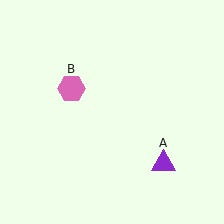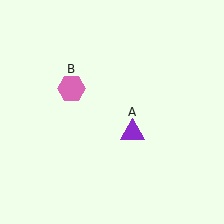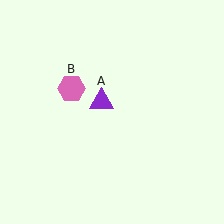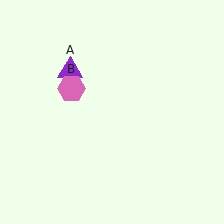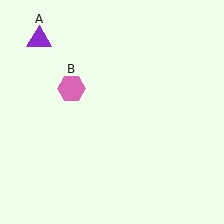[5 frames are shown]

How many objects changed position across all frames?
1 object changed position: purple triangle (object A).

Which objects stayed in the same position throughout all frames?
Pink hexagon (object B) remained stationary.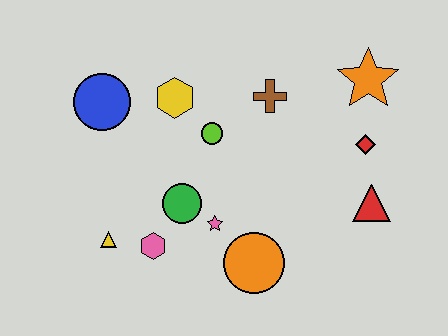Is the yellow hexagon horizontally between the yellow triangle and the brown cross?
Yes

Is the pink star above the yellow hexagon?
No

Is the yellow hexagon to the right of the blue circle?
Yes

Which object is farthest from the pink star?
The orange star is farthest from the pink star.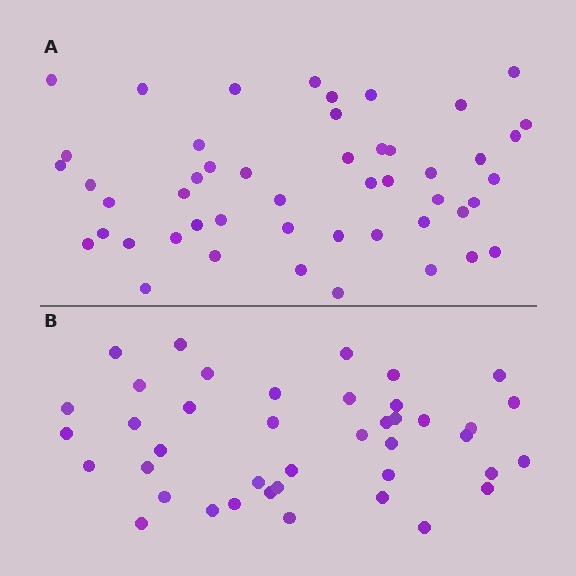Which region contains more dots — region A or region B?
Region A (the top region) has more dots.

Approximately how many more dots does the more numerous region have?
Region A has roughly 8 or so more dots than region B.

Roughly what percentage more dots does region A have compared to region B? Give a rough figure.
About 20% more.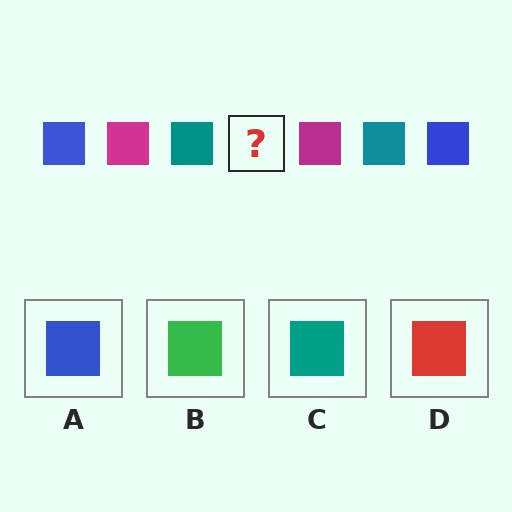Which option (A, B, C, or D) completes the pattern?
A.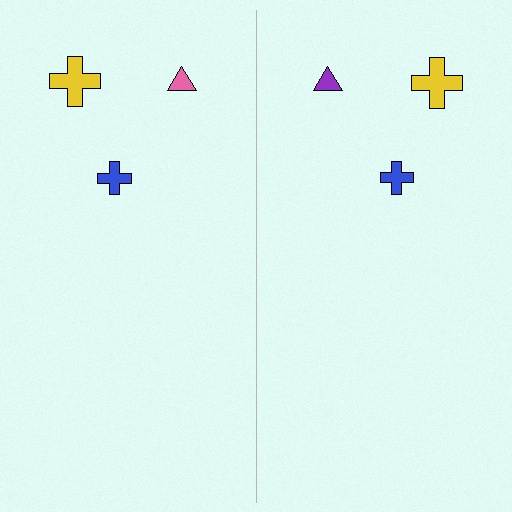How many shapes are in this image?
There are 6 shapes in this image.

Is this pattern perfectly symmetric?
No, the pattern is not perfectly symmetric. The purple triangle on the right side breaks the symmetry — its mirror counterpart is pink.